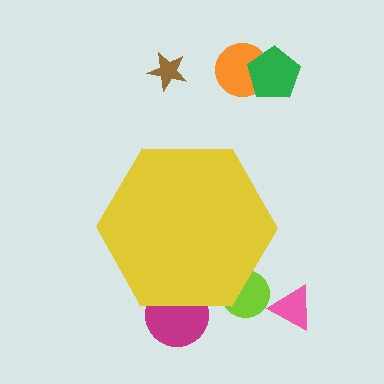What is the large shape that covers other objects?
A yellow hexagon.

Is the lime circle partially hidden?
Yes, the lime circle is partially hidden behind the yellow hexagon.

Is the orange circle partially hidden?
No, the orange circle is fully visible.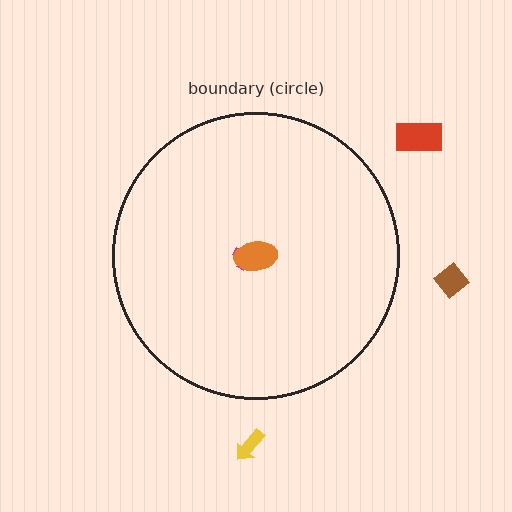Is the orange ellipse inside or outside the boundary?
Inside.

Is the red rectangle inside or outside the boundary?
Outside.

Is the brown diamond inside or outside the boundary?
Outside.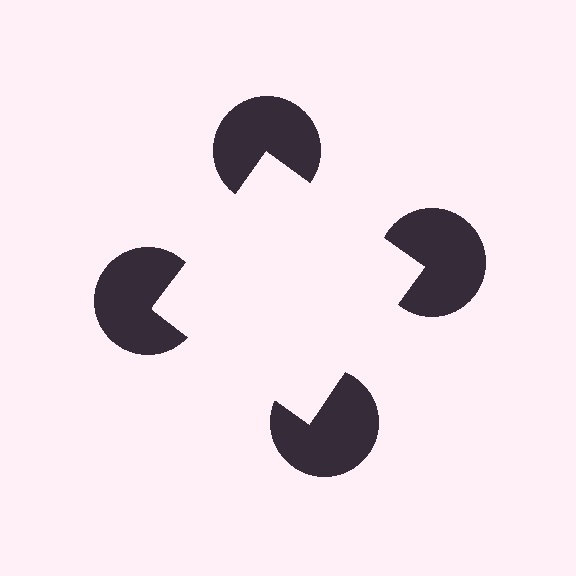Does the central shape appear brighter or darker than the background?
It typically appears slightly brighter than the background, even though no actual brightness change is drawn.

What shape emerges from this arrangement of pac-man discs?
An illusory square — its edges are inferred from the aligned wedge cuts in the pac-man discs, not physically drawn.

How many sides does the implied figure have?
4 sides.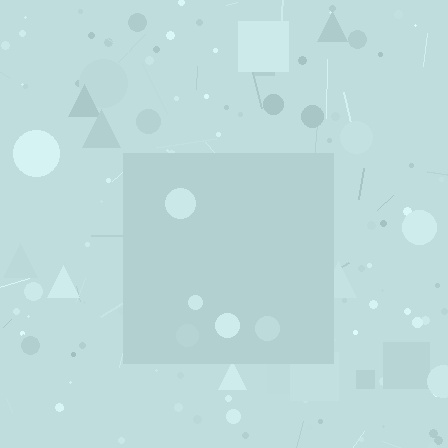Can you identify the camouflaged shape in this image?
The camouflaged shape is a square.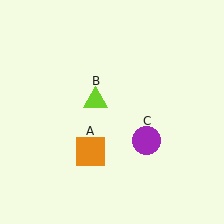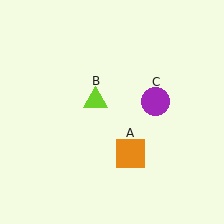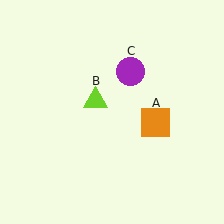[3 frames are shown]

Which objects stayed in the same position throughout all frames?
Lime triangle (object B) remained stationary.